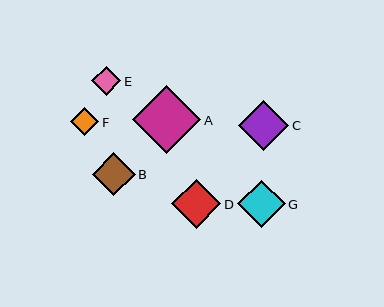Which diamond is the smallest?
Diamond F is the smallest with a size of approximately 29 pixels.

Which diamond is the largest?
Diamond A is the largest with a size of approximately 68 pixels.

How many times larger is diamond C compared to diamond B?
Diamond C is approximately 1.2 times the size of diamond B.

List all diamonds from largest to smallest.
From largest to smallest: A, C, D, G, B, E, F.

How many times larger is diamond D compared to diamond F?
Diamond D is approximately 1.7 times the size of diamond F.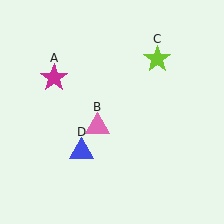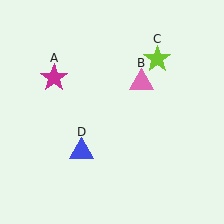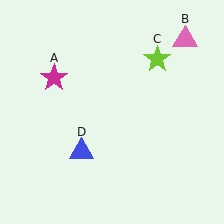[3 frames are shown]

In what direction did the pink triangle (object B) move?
The pink triangle (object B) moved up and to the right.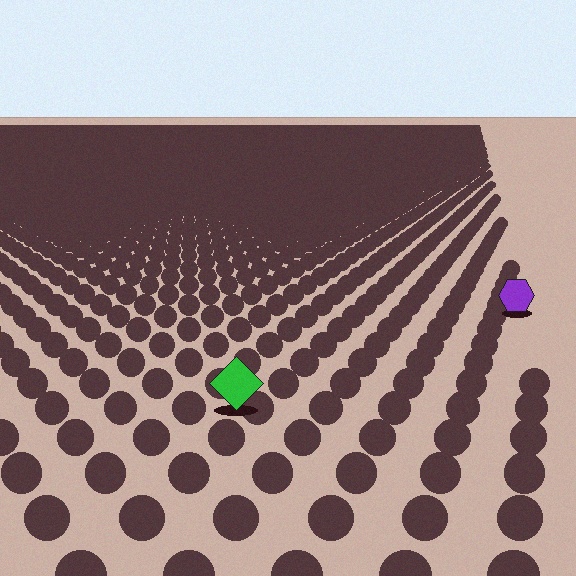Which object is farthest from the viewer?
The purple hexagon is farthest from the viewer. It appears smaller and the ground texture around it is denser.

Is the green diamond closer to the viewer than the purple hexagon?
Yes. The green diamond is closer — you can tell from the texture gradient: the ground texture is coarser near it.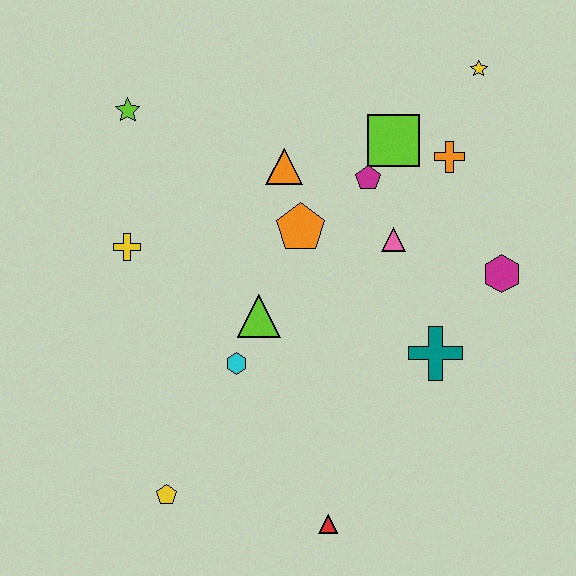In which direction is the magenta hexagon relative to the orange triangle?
The magenta hexagon is to the right of the orange triangle.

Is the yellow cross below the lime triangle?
No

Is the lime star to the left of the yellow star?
Yes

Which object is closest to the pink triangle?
The magenta pentagon is closest to the pink triangle.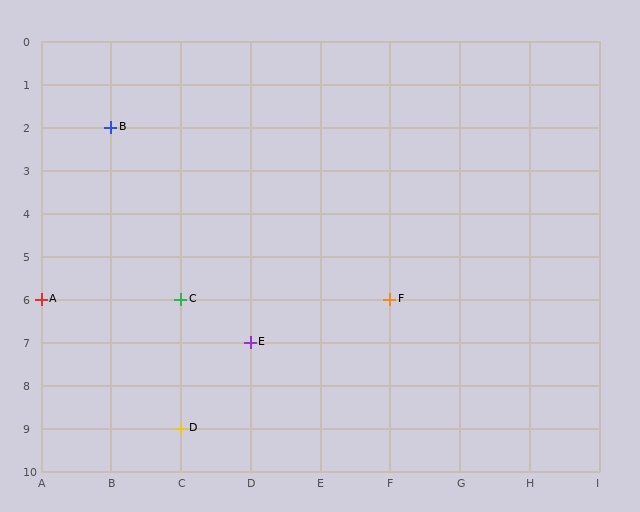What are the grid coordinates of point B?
Point B is at grid coordinates (B, 2).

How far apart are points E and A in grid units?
Points E and A are 3 columns and 1 row apart (about 3.2 grid units diagonally).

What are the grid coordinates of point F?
Point F is at grid coordinates (F, 6).